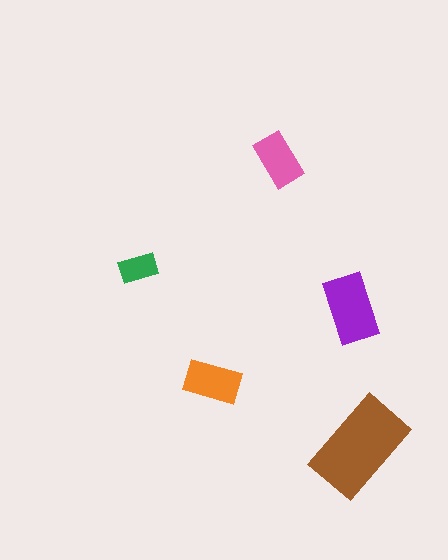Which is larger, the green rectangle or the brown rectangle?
The brown one.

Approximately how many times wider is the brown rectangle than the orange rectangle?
About 2 times wider.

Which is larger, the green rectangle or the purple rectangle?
The purple one.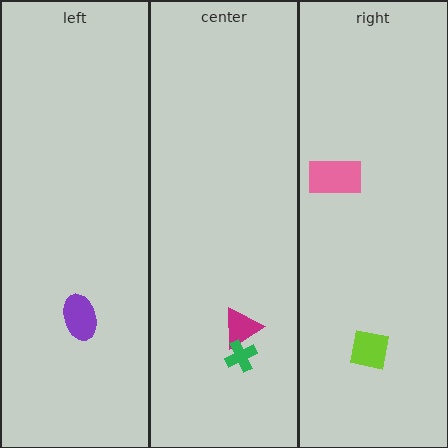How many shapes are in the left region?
1.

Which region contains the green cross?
The center region.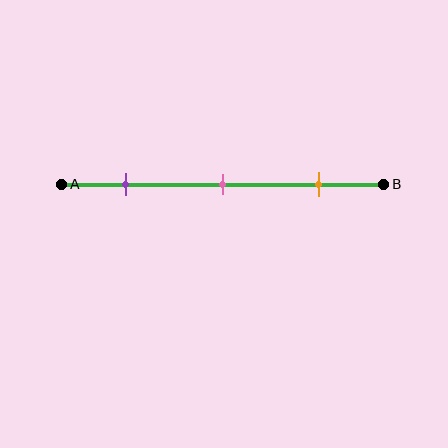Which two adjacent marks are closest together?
The purple and pink marks are the closest adjacent pair.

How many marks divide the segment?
There are 3 marks dividing the segment.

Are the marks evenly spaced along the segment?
Yes, the marks are approximately evenly spaced.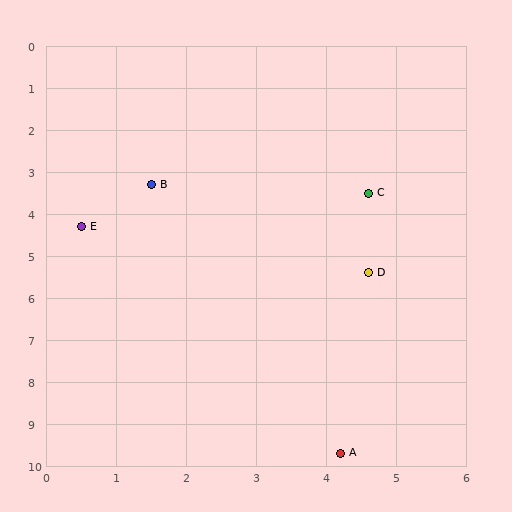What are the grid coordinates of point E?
Point E is at approximately (0.5, 4.3).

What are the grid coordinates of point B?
Point B is at approximately (1.5, 3.3).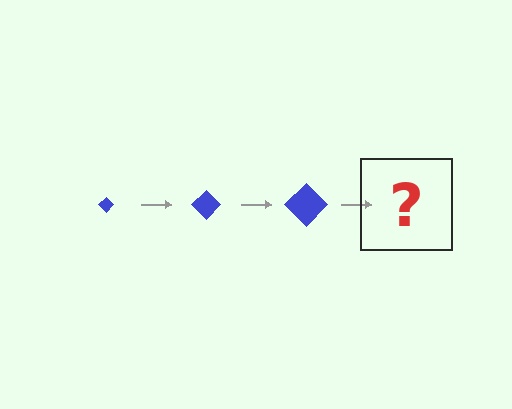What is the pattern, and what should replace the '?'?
The pattern is that the diamond gets progressively larger each step. The '?' should be a blue diamond, larger than the previous one.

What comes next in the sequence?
The next element should be a blue diamond, larger than the previous one.